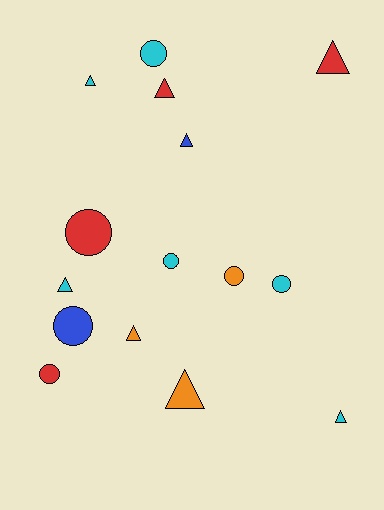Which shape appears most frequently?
Triangle, with 8 objects.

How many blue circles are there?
There is 1 blue circle.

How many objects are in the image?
There are 15 objects.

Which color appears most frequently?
Cyan, with 6 objects.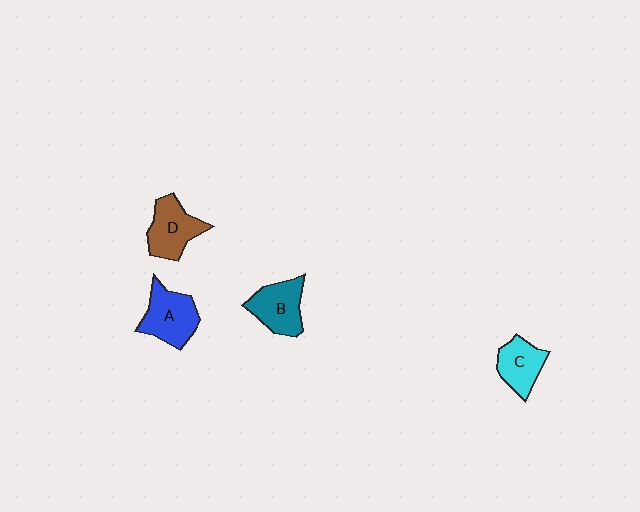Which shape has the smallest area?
Shape C (cyan).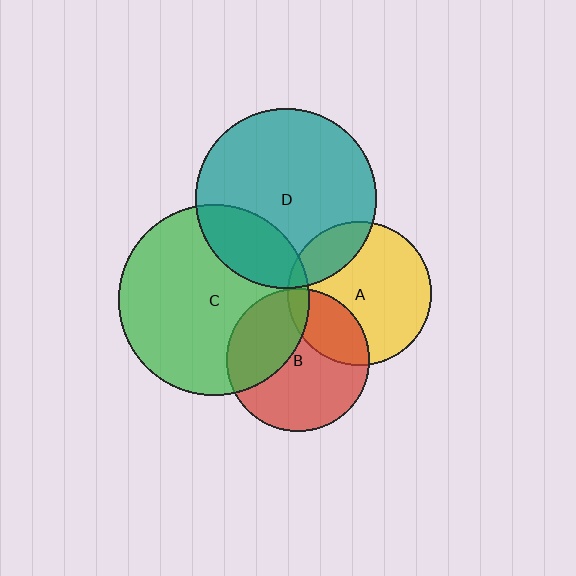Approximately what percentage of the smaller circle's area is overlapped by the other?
Approximately 5%.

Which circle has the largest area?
Circle C (green).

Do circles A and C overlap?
Yes.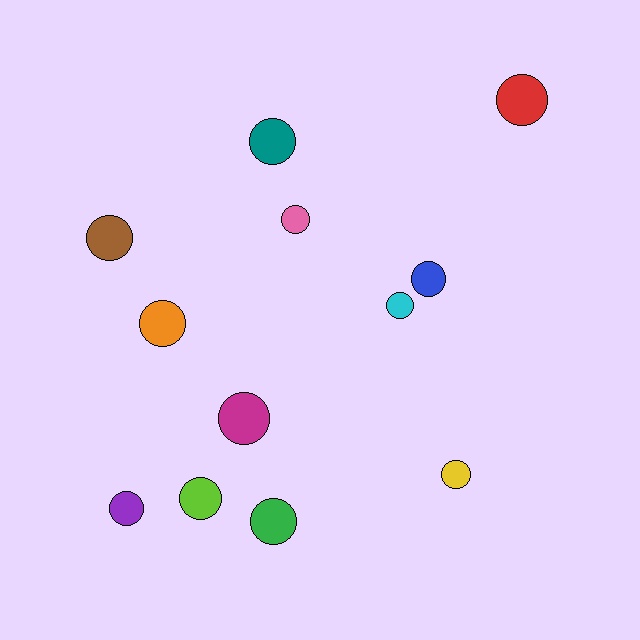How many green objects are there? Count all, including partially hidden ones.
There is 1 green object.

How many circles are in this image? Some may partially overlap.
There are 12 circles.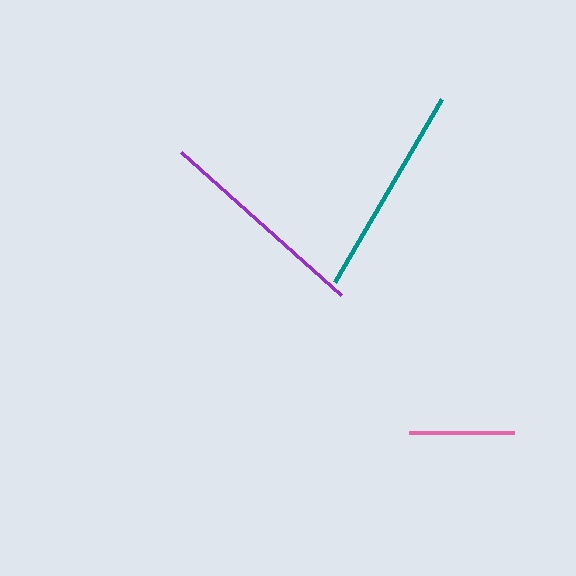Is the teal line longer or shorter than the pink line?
The teal line is longer than the pink line.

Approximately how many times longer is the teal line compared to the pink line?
The teal line is approximately 2.0 times the length of the pink line.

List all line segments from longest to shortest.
From longest to shortest: purple, teal, pink.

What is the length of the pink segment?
The pink segment is approximately 105 pixels long.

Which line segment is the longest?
The purple line is the longest at approximately 215 pixels.